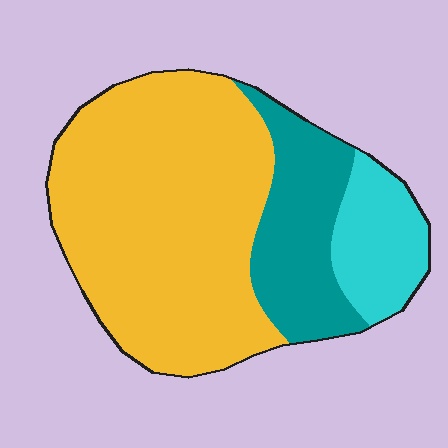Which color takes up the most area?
Yellow, at roughly 65%.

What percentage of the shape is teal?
Teal covers roughly 20% of the shape.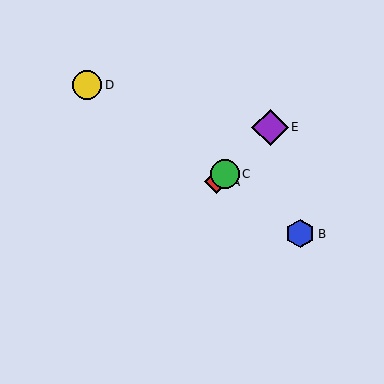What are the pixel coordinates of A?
Object A is at (217, 182).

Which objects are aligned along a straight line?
Objects A, C, E are aligned along a straight line.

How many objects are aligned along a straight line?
3 objects (A, C, E) are aligned along a straight line.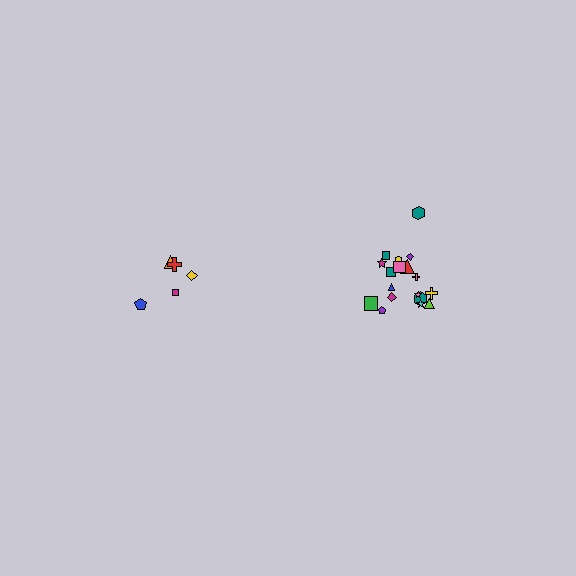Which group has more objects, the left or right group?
The right group.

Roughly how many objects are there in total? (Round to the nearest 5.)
Roughly 25 objects in total.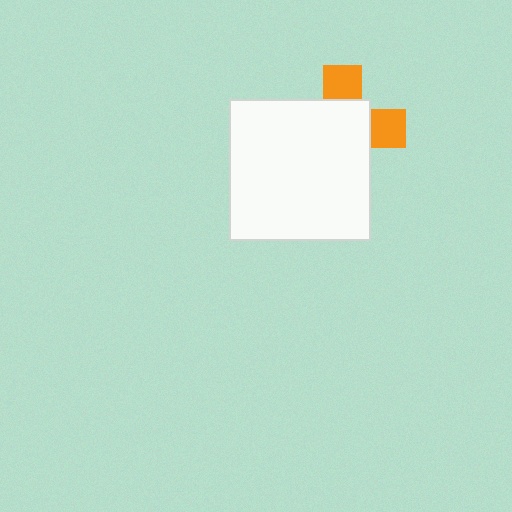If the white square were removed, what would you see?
You would see the complete orange cross.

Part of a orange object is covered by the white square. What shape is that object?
It is a cross.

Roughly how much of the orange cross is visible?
A small part of it is visible (roughly 31%).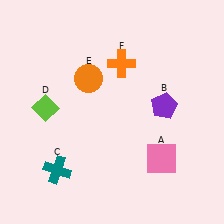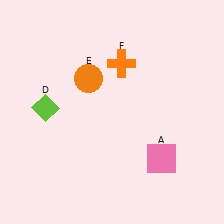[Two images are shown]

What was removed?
The teal cross (C), the purple pentagon (B) were removed in Image 2.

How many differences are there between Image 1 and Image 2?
There are 2 differences between the two images.